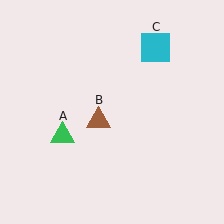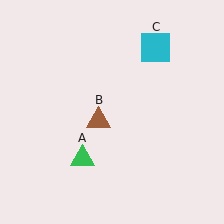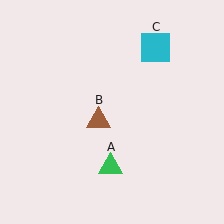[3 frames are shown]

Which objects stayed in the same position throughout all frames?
Brown triangle (object B) and cyan square (object C) remained stationary.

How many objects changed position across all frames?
1 object changed position: green triangle (object A).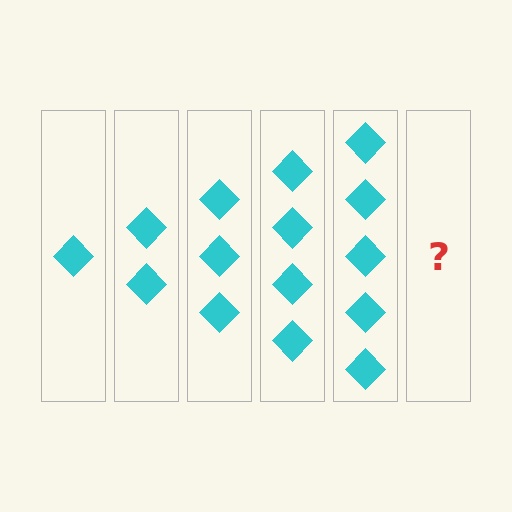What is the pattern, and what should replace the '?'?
The pattern is that each step adds one more diamond. The '?' should be 6 diamonds.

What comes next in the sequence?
The next element should be 6 diamonds.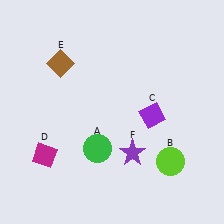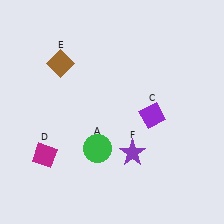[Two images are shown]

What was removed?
The lime circle (B) was removed in Image 2.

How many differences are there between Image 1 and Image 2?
There is 1 difference between the two images.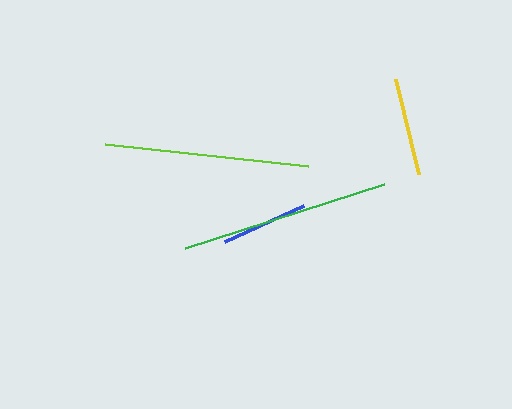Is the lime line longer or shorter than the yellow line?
The lime line is longer than the yellow line.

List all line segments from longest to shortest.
From longest to shortest: green, lime, yellow, blue.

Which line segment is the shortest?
The blue line is the shortest at approximately 86 pixels.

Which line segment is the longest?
The green line is the longest at approximately 209 pixels.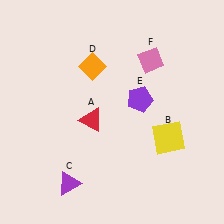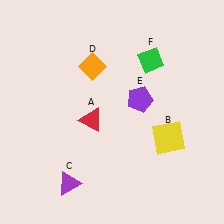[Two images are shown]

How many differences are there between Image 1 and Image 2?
There is 1 difference between the two images.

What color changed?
The diamond (F) changed from pink in Image 1 to green in Image 2.